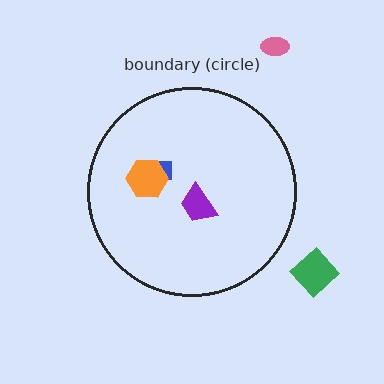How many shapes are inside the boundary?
3 inside, 2 outside.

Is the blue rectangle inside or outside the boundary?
Inside.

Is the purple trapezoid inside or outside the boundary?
Inside.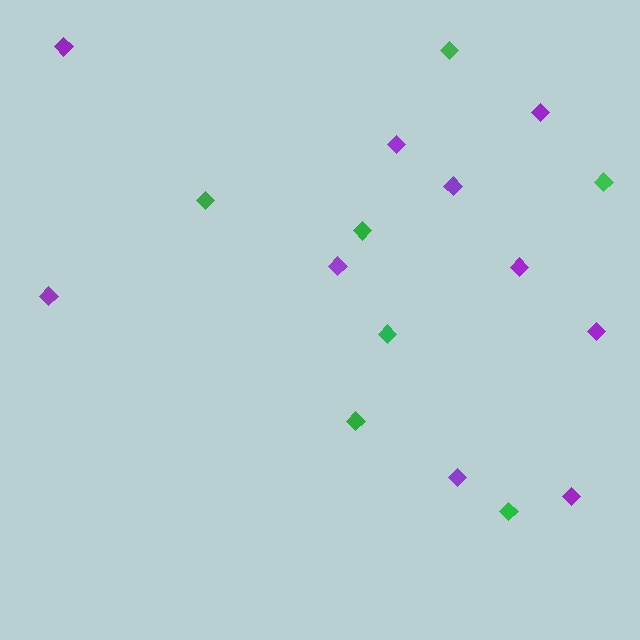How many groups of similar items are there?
There are 2 groups: one group of green diamonds (7) and one group of purple diamonds (10).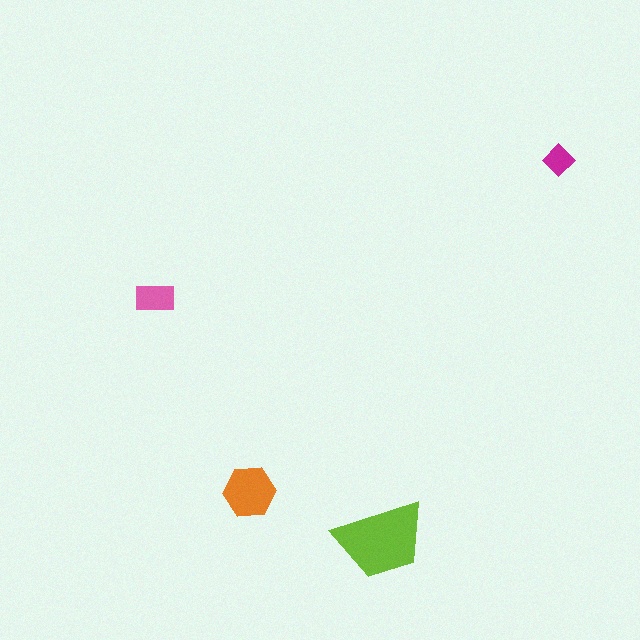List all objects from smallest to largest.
The magenta diamond, the pink rectangle, the orange hexagon, the lime trapezoid.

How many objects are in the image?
There are 4 objects in the image.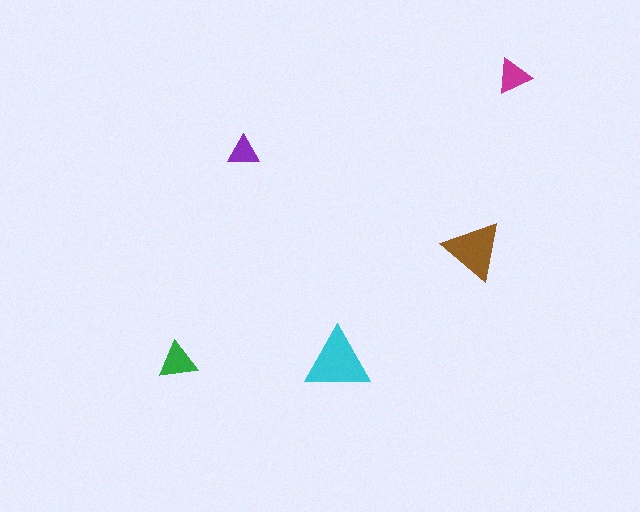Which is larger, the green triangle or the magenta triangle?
The green one.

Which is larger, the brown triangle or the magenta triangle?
The brown one.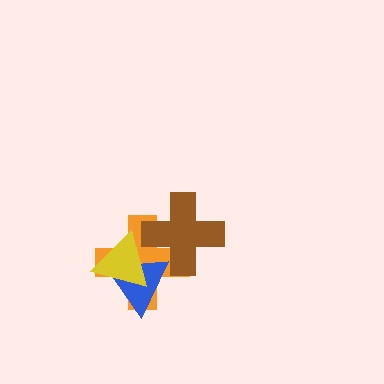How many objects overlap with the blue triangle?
3 objects overlap with the blue triangle.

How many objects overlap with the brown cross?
3 objects overlap with the brown cross.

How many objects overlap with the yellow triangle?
3 objects overlap with the yellow triangle.